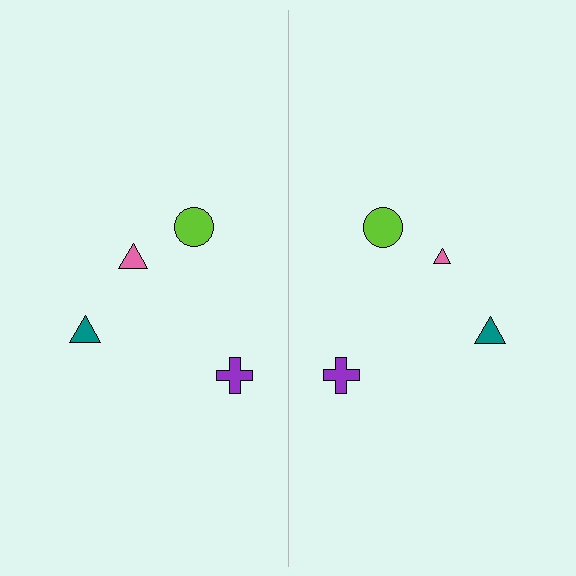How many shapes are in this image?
There are 8 shapes in this image.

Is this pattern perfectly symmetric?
No, the pattern is not perfectly symmetric. The pink triangle on the right side has a different size than its mirror counterpart.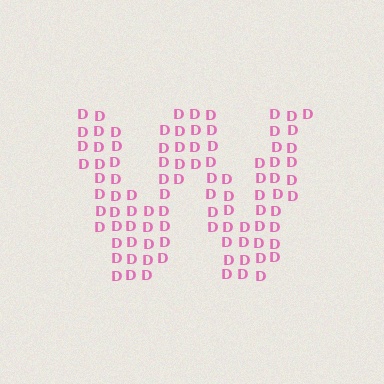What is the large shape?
The large shape is the letter W.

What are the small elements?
The small elements are letter D's.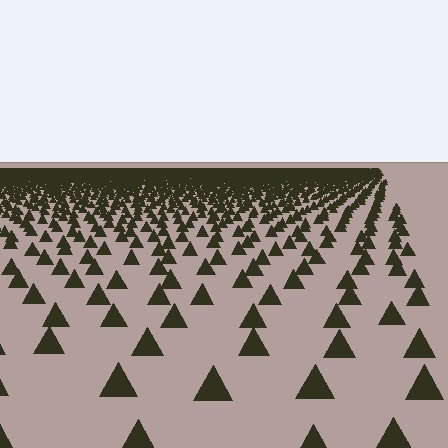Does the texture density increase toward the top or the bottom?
Density increases toward the top.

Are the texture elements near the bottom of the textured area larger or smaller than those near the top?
Larger. Near the bottom, elements are closer to the viewer and appear at a bigger on-screen size.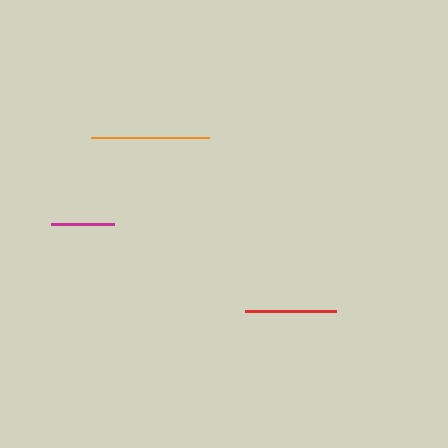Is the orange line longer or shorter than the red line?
The orange line is longer than the red line.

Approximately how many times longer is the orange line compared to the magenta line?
The orange line is approximately 1.9 times the length of the magenta line.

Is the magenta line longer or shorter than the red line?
The red line is longer than the magenta line.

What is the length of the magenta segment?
The magenta segment is approximately 63 pixels long.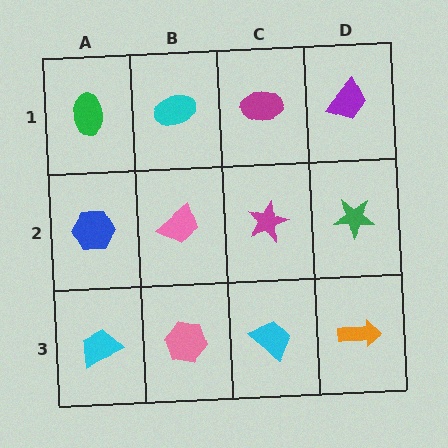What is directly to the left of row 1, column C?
A cyan ellipse.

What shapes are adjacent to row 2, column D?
A purple trapezoid (row 1, column D), an orange arrow (row 3, column D), a magenta star (row 2, column C).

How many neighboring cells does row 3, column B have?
3.